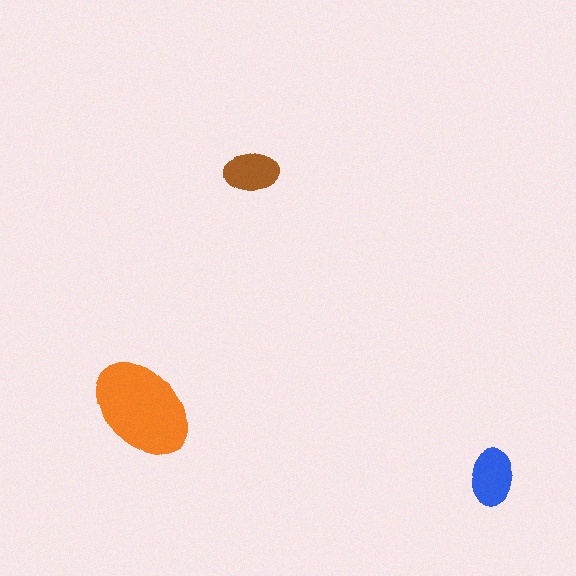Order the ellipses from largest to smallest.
the orange one, the blue one, the brown one.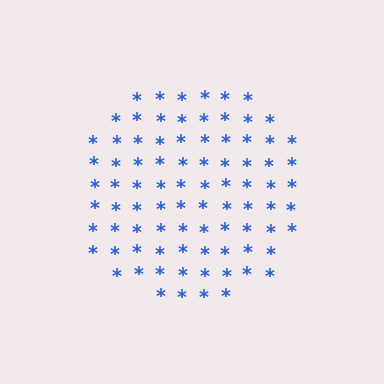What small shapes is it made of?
It is made of small asterisks.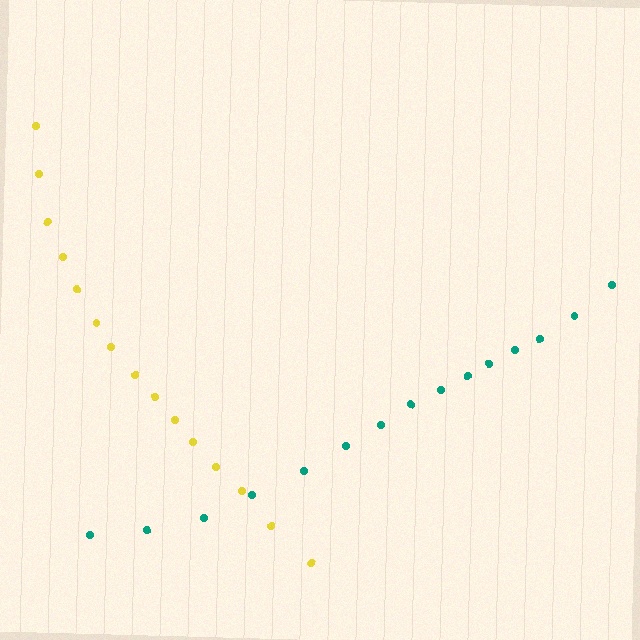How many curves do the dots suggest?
There are 2 distinct paths.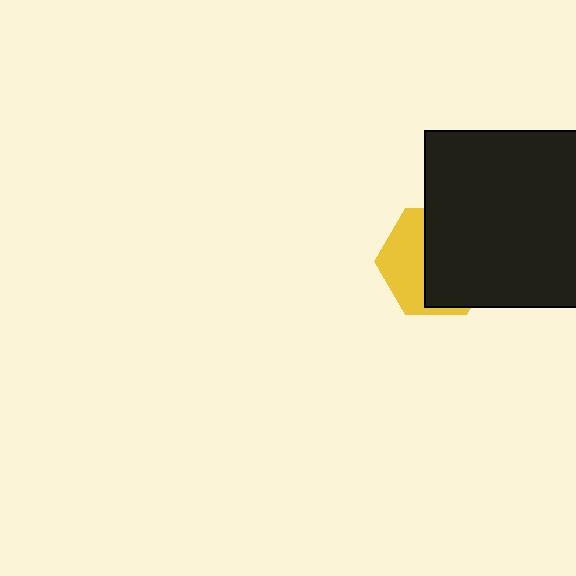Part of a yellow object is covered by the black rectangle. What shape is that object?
It is a hexagon.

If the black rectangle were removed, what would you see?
You would see the complete yellow hexagon.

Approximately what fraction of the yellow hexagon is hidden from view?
Roughly 60% of the yellow hexagon is hidden behind the black rectangle.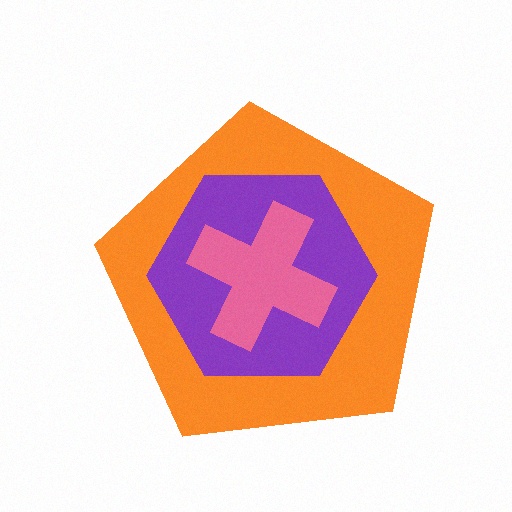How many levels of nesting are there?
3.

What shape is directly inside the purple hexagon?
The pink cross.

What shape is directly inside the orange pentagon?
The purple hexagon.